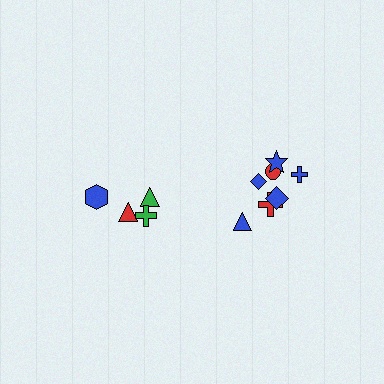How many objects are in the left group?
There are 4 objects.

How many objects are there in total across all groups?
There are 11 objects.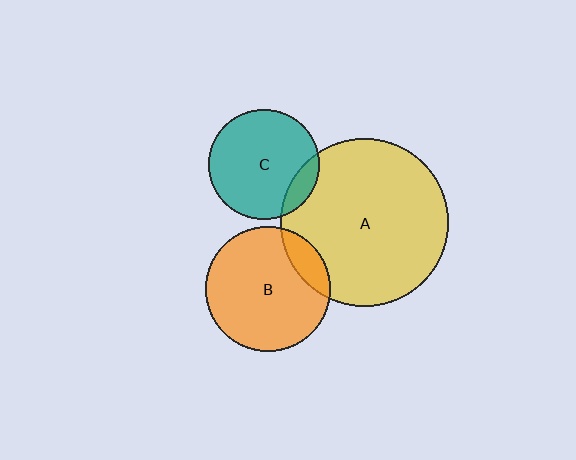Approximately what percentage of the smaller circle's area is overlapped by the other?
Approximately 10%.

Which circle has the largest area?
Circle A (yellow).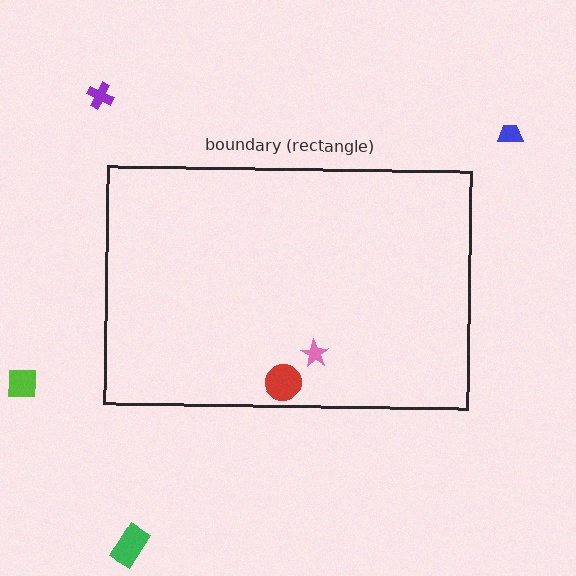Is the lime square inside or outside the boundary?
Outside.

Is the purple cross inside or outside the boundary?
Outside.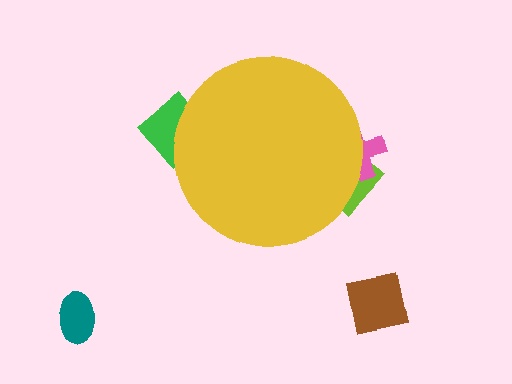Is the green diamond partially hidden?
Yes, the green diamond is partially hidden behind the yellow circle.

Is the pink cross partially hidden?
Yes, the pink cross is partially hidden behind the yellow circle.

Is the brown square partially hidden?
No, the brown square is fully visible.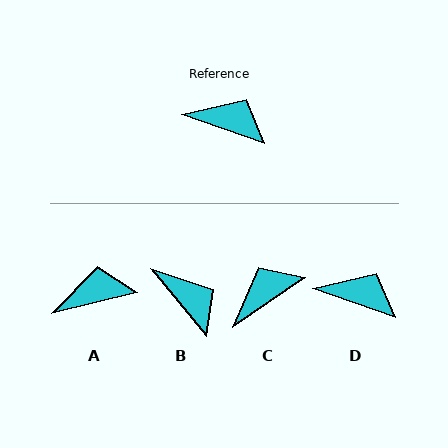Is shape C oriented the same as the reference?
No, it is off by about 54 degrees.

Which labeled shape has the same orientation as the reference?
D.